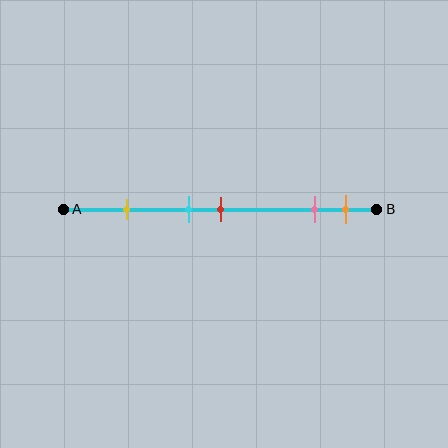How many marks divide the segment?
There are 5 marks dividing the segment.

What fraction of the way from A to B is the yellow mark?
The yellow mark is approximately 20% (0.2) of the way from A to B.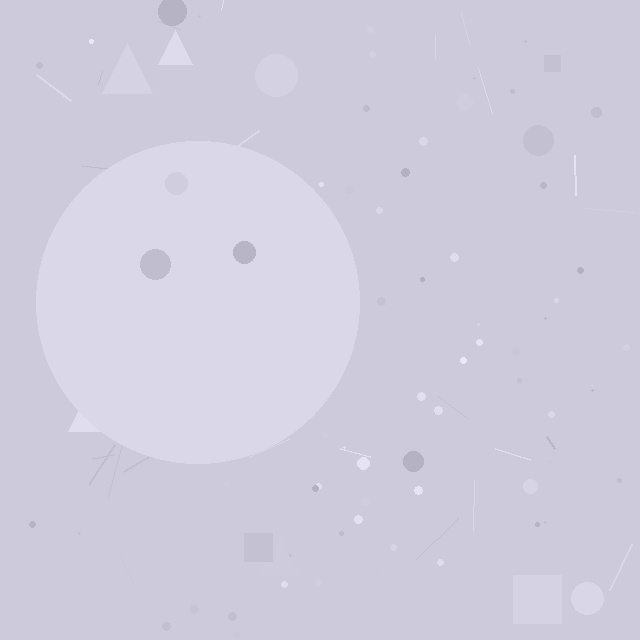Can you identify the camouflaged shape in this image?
The camouflaged shape is a circle.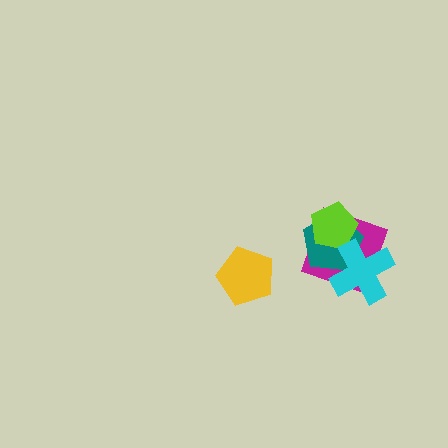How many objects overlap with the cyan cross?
2 objects overlap with the cyan cross.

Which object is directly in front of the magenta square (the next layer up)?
The teal pentagon is directly in front of the magenta square.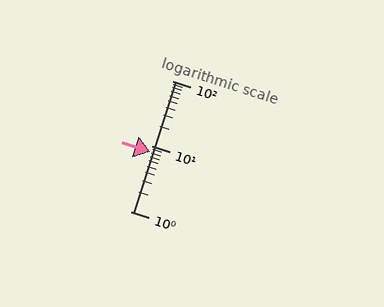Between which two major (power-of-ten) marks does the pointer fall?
The pointer is between 1 and 10.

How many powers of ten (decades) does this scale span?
The scale spans 2 decades, from 1 to 100.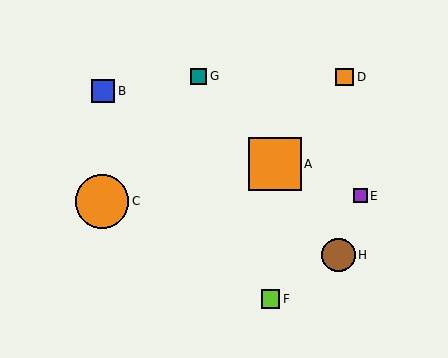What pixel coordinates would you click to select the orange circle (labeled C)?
Click at (102, 201) to select the orange circle C.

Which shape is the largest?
The orange circle (labeled C) is the largest.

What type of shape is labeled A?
Shape A is an orange square.